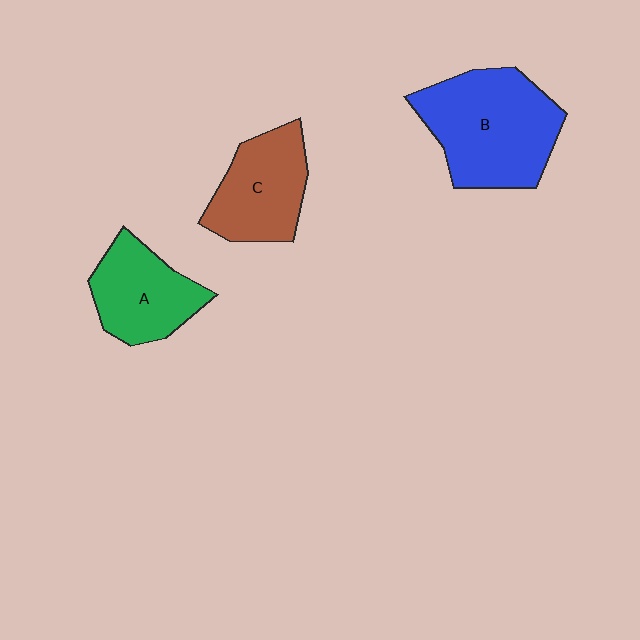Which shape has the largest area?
Shape B (blue).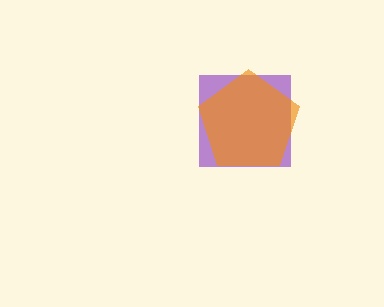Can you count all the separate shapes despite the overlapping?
Yes, there are 2 separate shapes.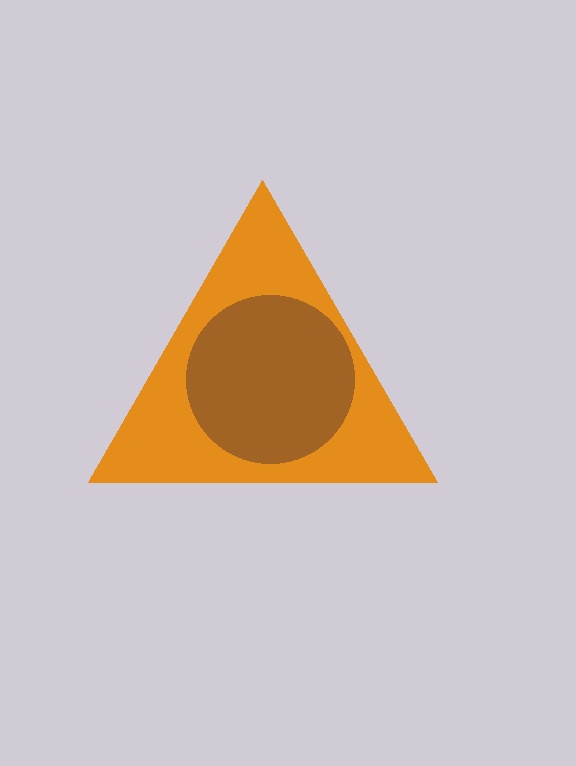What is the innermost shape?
The brown circle.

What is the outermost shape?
The orange triangle.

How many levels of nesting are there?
2.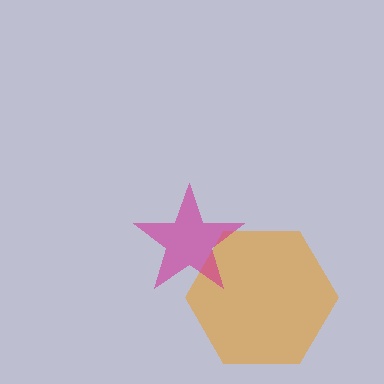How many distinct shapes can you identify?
There are 2 distinct shapes: an orange hexagon, a magenta star.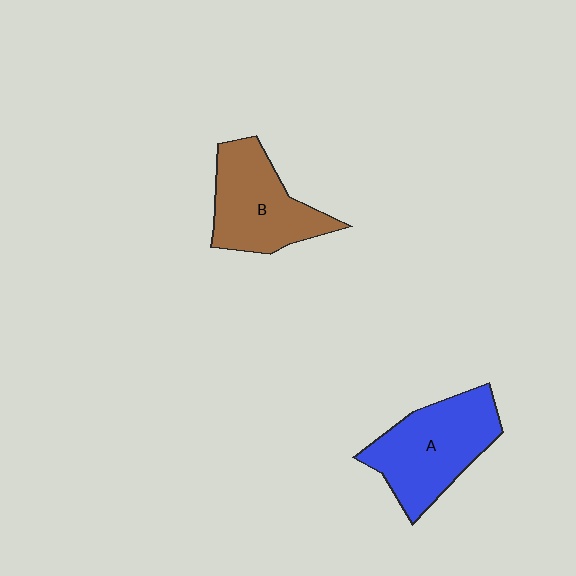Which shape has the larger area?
Shape A (blue).